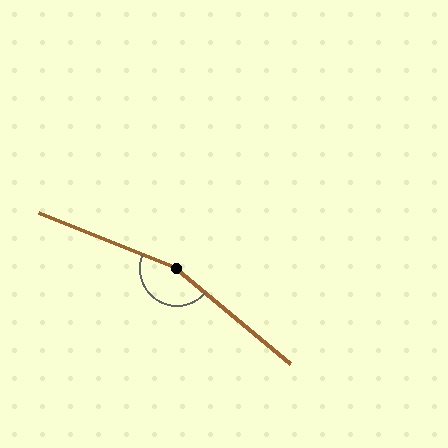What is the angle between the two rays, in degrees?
Approximately 162 degrees.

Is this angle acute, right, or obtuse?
It is obtuse.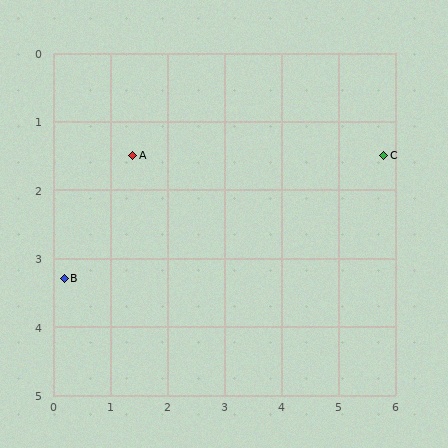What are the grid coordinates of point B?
Point B is at approximately (0.2, 3.3).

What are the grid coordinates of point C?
Point C is at approximately (5.8, 1.5).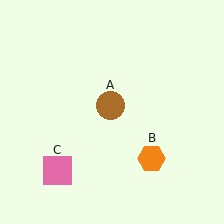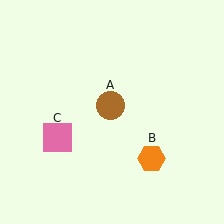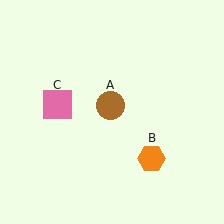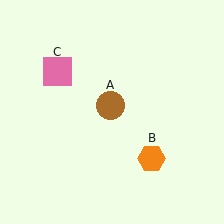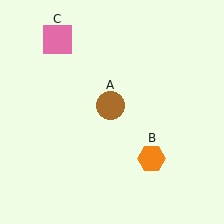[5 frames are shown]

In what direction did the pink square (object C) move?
The pink square (object C) moved up.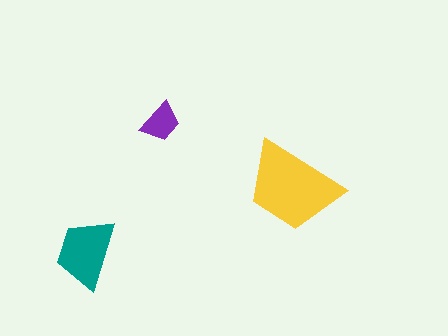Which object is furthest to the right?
The yellow trapezoid is rightmost.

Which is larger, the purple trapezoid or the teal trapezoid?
The teal one.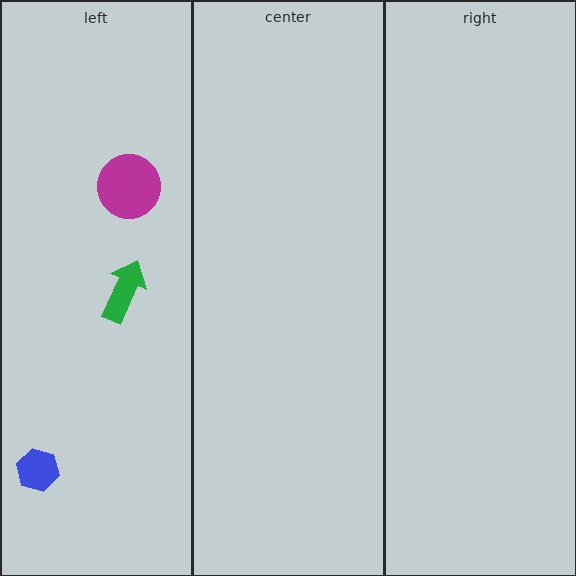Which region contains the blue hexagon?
The left region.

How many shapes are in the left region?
3.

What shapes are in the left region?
The magenta circle, the green arrow, the blue hexagon.